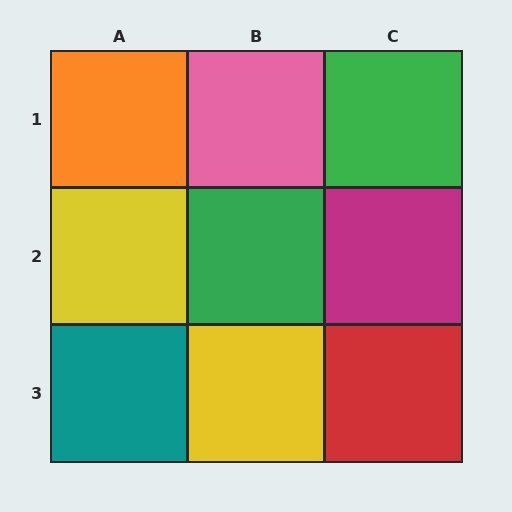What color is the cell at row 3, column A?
Teal.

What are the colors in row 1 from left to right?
Orange, pink, green.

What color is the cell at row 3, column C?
Red.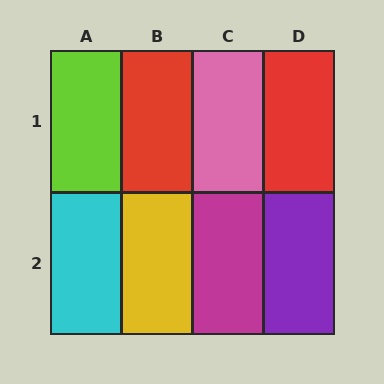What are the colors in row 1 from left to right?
Lime, red, pink, red.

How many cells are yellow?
1 cell is yellow.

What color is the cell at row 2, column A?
Cyan.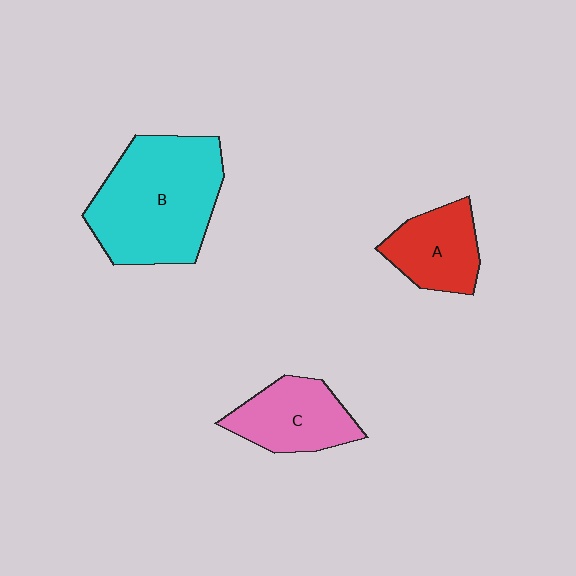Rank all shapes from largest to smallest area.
From largest to smallest: B (cyan), C (pink), A (red).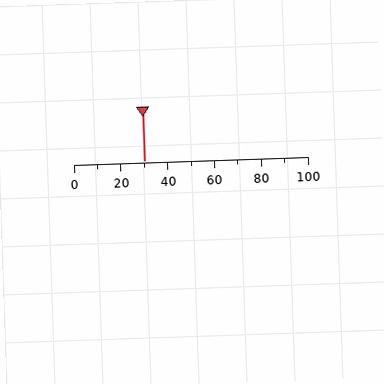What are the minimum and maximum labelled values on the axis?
The axis runs from 0 to 100.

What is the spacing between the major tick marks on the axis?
The major ticks are spaced 20 apart.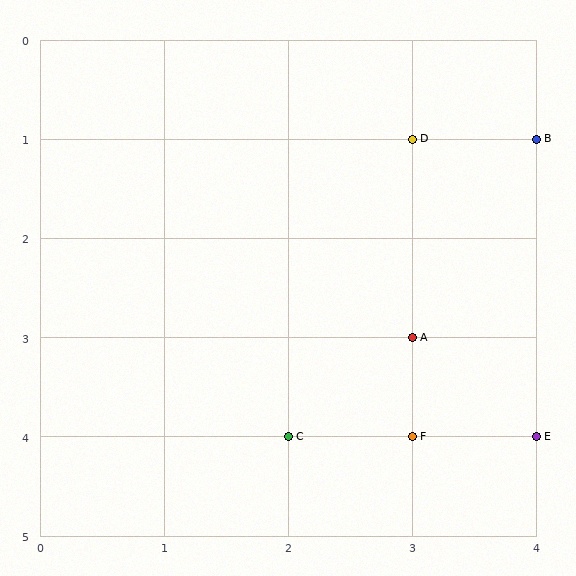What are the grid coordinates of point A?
Point A is at grid coordinates (3, 3).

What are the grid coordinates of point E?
Point E is at grid coordinates (4, 4).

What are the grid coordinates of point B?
Point B is at grid coordinates (4, 1).